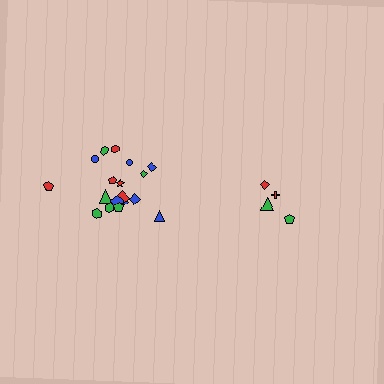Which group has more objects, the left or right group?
The left group.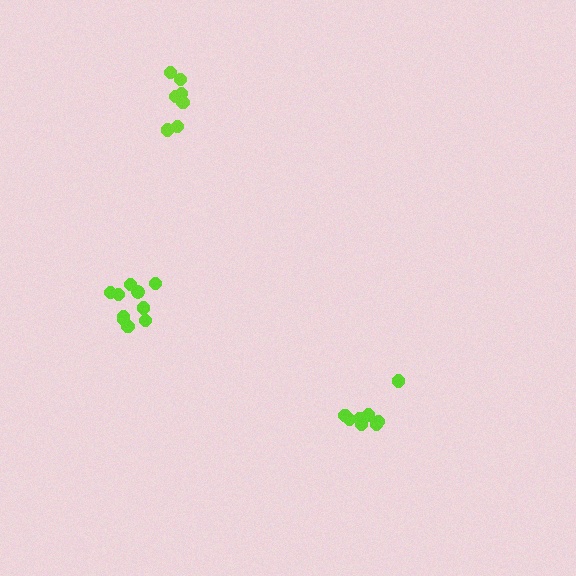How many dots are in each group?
Group 1: 10 dots, Group 2: 7 dots, Group 3: 8 dots (25 total).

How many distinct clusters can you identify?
There are 3 distinct clusters.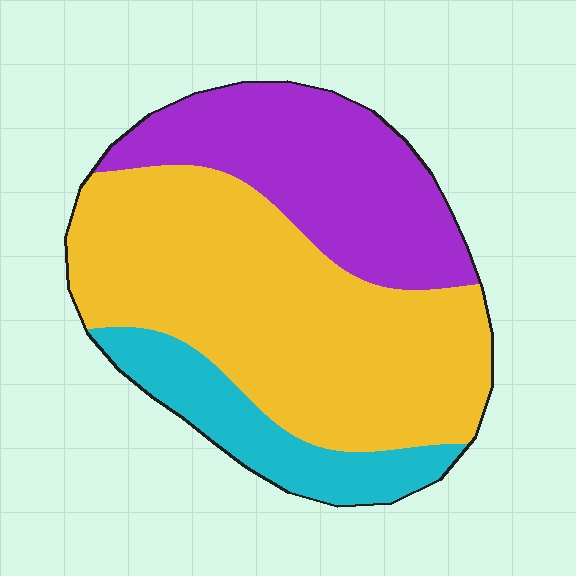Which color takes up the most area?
Yellow, at roughly 55%.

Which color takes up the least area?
Cyan, at roughly 15%.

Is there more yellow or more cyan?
Yellow.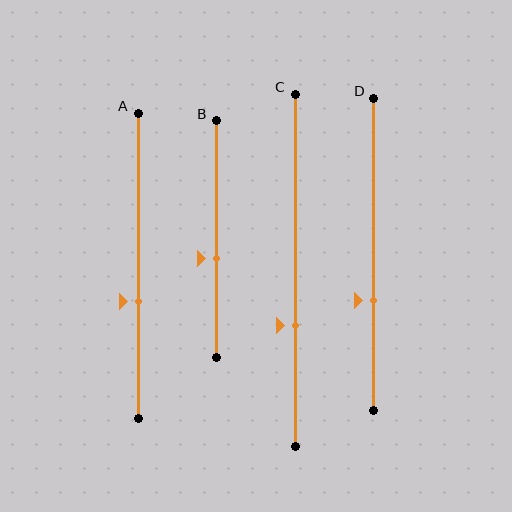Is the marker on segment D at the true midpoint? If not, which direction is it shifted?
No, the marker on segment D is shifted downward by about 15% of the segment length.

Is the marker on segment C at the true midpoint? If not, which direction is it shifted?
No, the marker on segment C is shifted downward by about 16% of the segment length.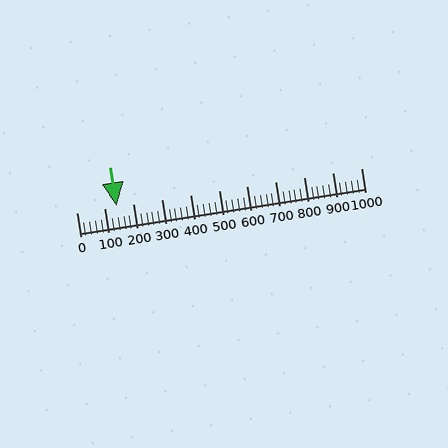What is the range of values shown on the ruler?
The ruler shows values from 0 to 1000.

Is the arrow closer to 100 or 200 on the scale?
The arrow is closer to 100.